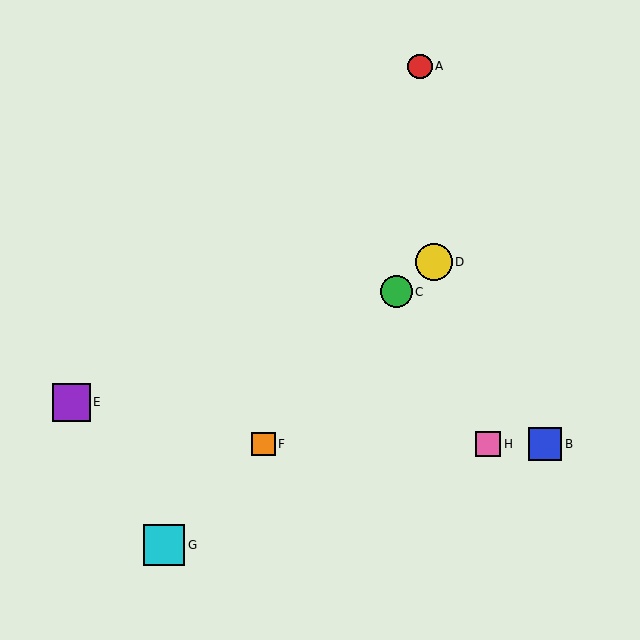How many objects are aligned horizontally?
3 objects (B, F, H) are aligned horizontally.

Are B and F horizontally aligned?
Yes, both are at y≈444.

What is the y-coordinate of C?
Object C is at y≈292.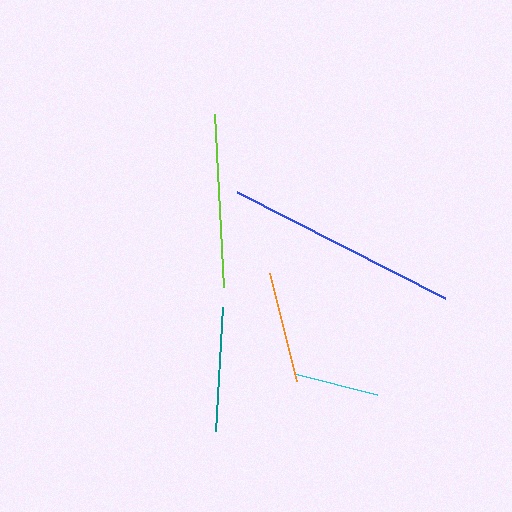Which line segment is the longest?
The blue line is the longest at approximately 233 pixels.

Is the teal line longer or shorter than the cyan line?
The teal line is longer than the cyan line.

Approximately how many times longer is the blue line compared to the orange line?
The blue line is approximately 2.1 times the length of the orange line.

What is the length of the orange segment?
The orange segment is approximately 111 pixels long.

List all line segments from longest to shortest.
From longest to shortest: blue, lime, teal, orange, cyan.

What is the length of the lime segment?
The lime segment is approximately 173 pixels long.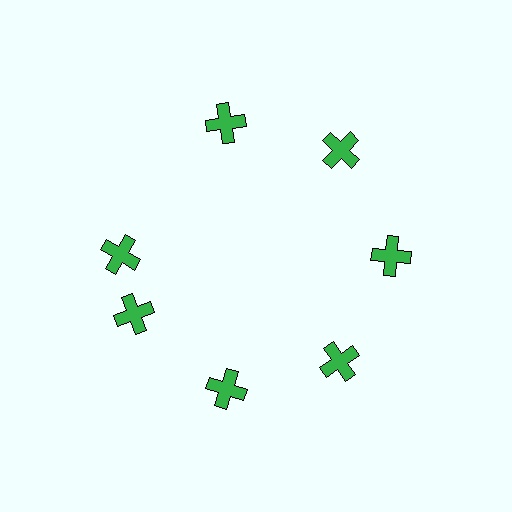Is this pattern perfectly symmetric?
No. The 7 green crosses are arranged in a ring, but one element near the 10 o'clock position is rotated out of alignment along the ring, breaking the 7-fold rotational symmetry.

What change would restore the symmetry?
The symmetry would be restored by rotating it back into even spacing with its neighbors so that all 7 crosses sit at equal angles and equal distance from the center.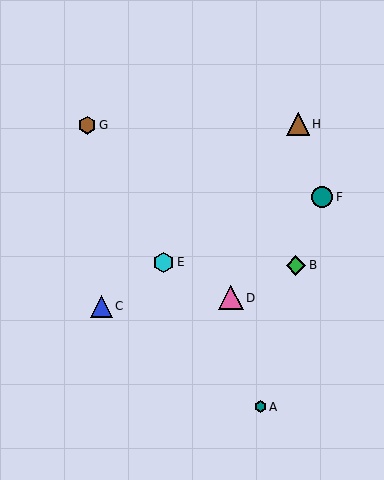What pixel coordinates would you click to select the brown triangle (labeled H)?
Click at (298, 124) to select the brown triangle H.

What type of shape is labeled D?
Shape D is a pink triangle.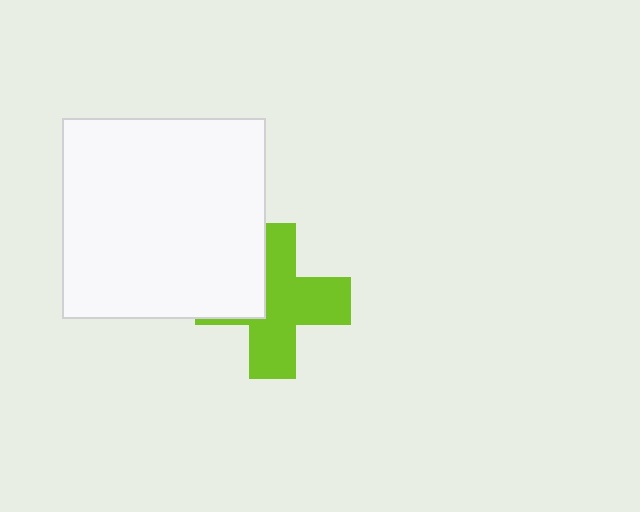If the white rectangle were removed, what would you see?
You would see the complete lime cross.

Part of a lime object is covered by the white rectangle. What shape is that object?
It is a cross.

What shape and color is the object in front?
The object in front is a white rectangle.